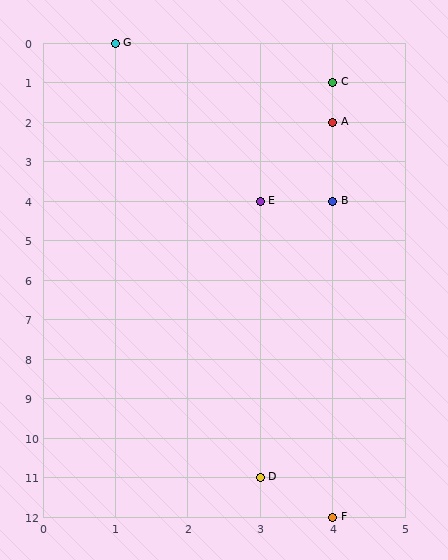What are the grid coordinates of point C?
Point C is at grid coordinates (4, 1).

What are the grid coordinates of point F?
Point F is at grid coordinates (4, 12).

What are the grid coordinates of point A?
Point A is at grid coordinates (4, 2).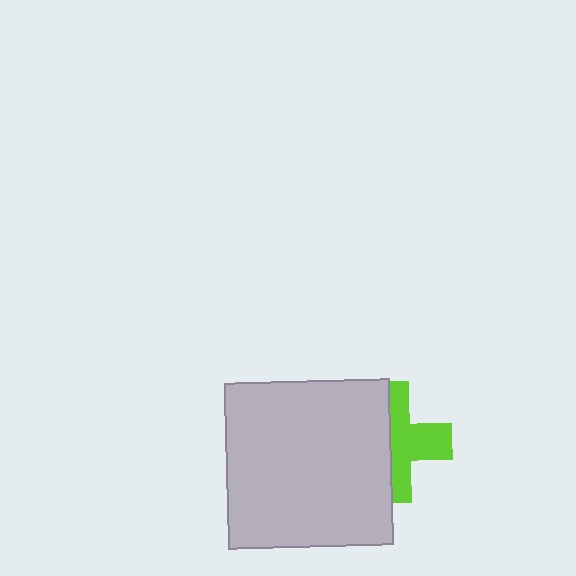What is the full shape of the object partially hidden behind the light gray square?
The partially hidden object is a lime cross.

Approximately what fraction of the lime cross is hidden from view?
Roughly 52% of the lime cross is hidden behind the light gray square.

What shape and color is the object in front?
The object in front is a light gray square.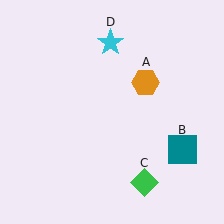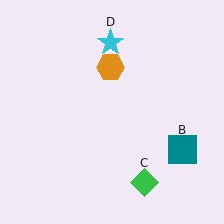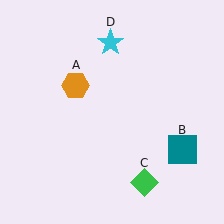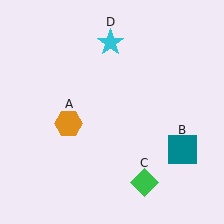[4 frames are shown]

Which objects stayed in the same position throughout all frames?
Teal square (object B) and green diamond (object C) and cyan star (object D) remained stationary.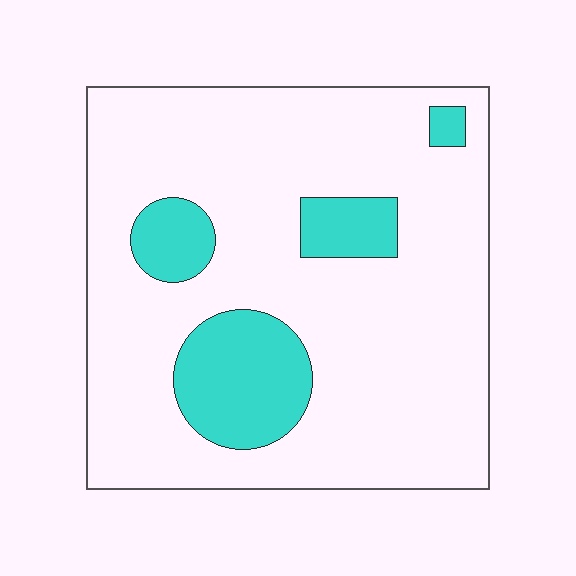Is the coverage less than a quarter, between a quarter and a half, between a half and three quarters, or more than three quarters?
Less than a quarter.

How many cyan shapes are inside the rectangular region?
4.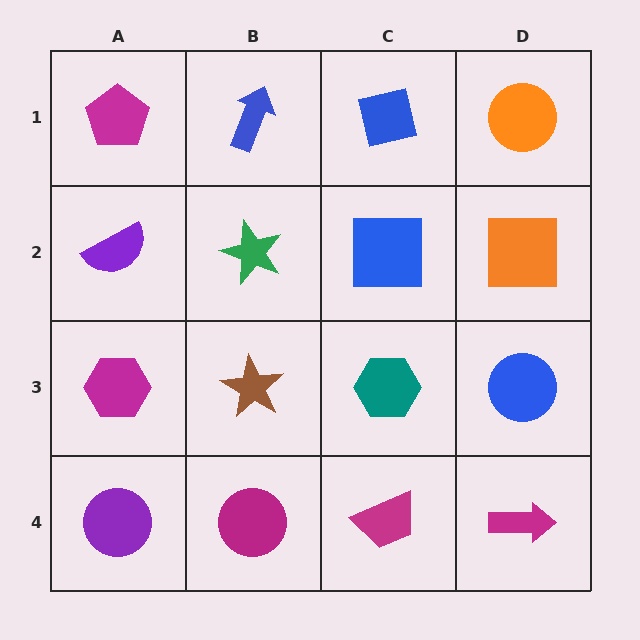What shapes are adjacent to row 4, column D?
A blue circle (row 3, column D), a magenta trapezoid (row 4, column C).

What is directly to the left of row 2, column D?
A blue square.